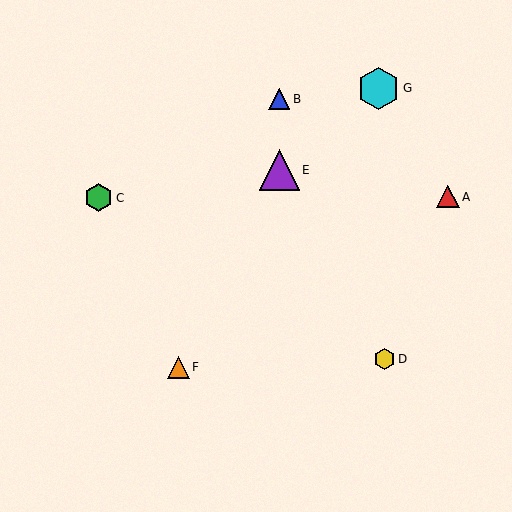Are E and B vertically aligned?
Yes, both are at x≈279.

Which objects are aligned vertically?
Objects B, E are aligned vertically.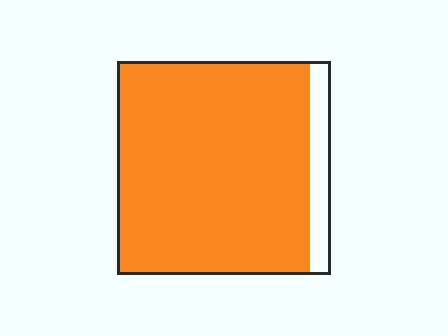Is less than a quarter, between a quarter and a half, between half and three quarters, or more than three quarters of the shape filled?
More than three quarters.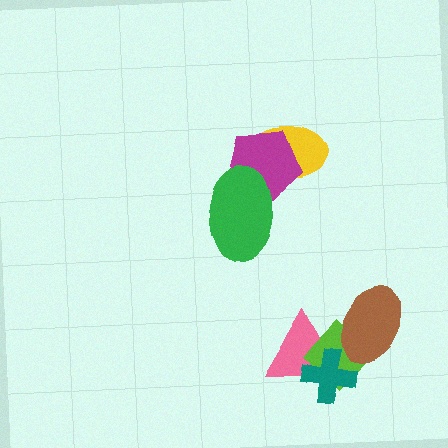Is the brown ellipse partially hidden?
No, no other shape covers it.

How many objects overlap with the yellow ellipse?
2 objects overlap with the yellow ellipse.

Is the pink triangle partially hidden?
Yes, it is partially covered by another shape.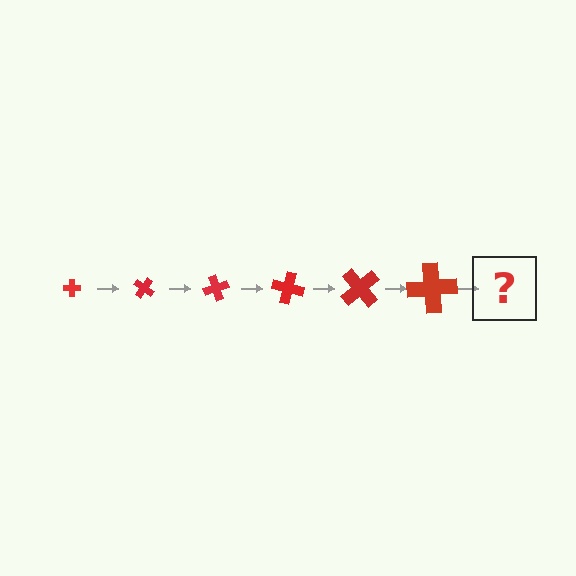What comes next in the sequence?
The next element should be a cross, larger than the previous one and rotated 210 degrees from the start.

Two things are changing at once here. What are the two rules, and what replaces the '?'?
The two rules are that the cross grows larger each step and it rotates 35 degrees each step. The '?' should be a cross, larger than the previous one and rotated 210 degrees from the start.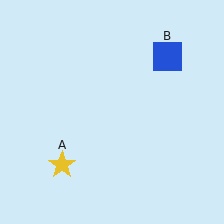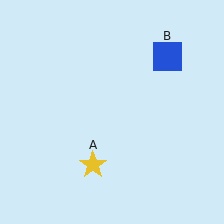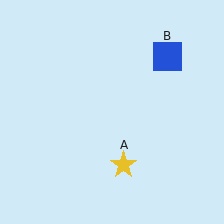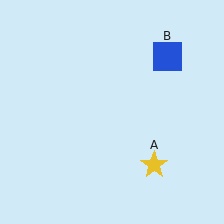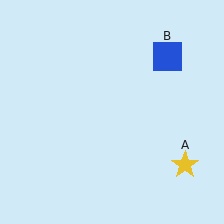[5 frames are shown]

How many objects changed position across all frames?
1 object changed position: yellow star (object A).